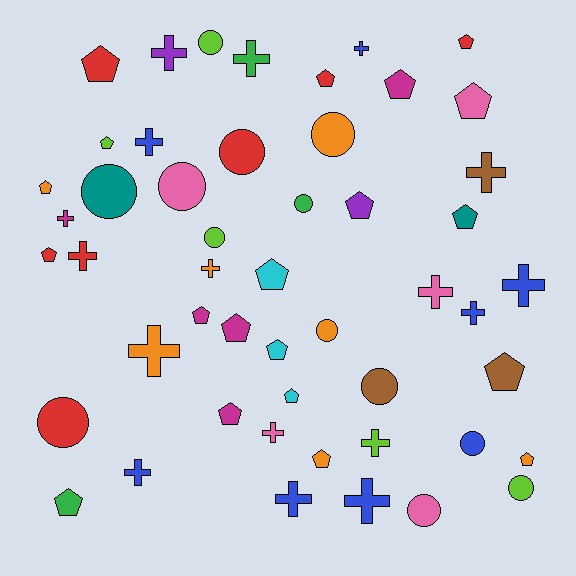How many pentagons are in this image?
There are 20 pentagons.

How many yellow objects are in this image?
There are no yellow objects.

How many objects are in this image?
There are 50 objects.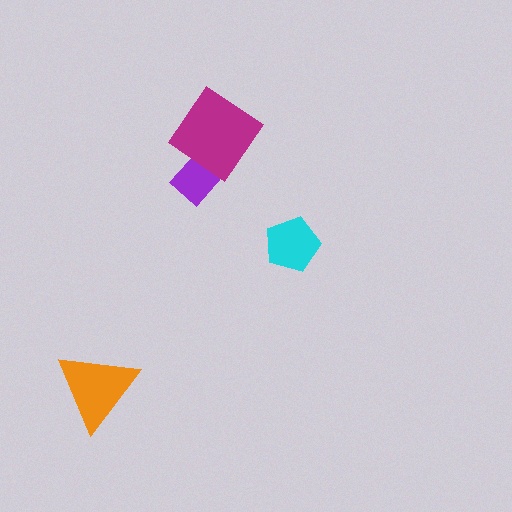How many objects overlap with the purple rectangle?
1 object overlaps with the purple rectangle.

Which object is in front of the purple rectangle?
The magenta diamond is in front of the purple rectangle.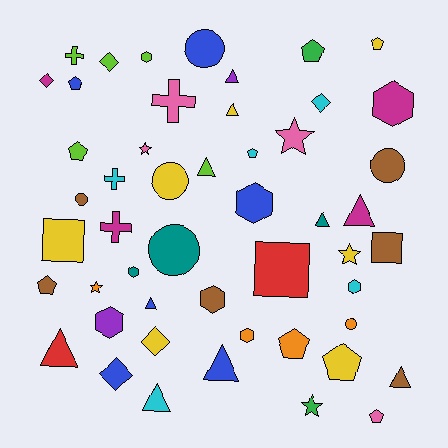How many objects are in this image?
There are 50 objects.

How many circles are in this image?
There are 6 circles.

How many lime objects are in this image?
There are 5 lime objects.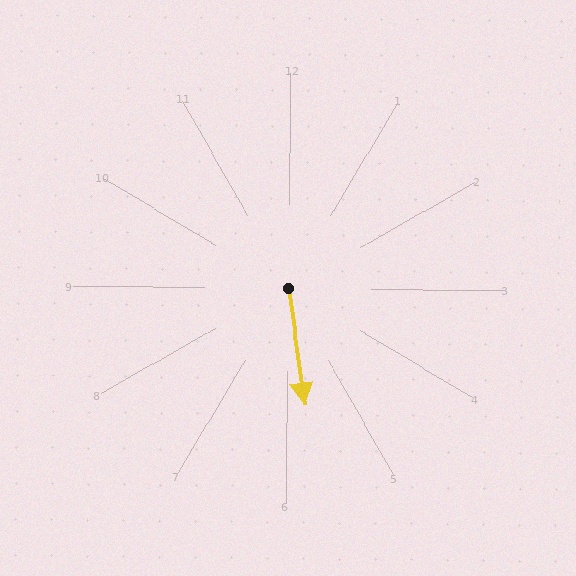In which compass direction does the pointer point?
South.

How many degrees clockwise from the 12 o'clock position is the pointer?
Approximately 172 degrees.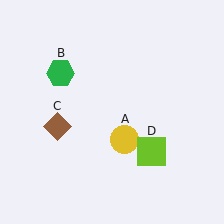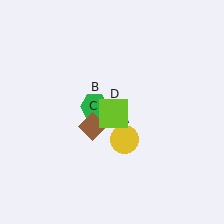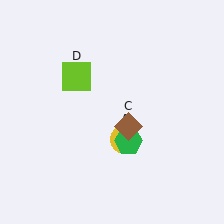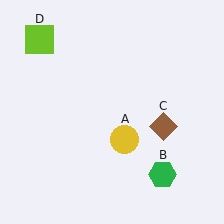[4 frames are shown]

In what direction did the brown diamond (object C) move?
The brown diamond (object C) moved right.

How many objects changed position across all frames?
3 objects changed position: green hexagon (object B), brown diamond (object C), lime square (object D).